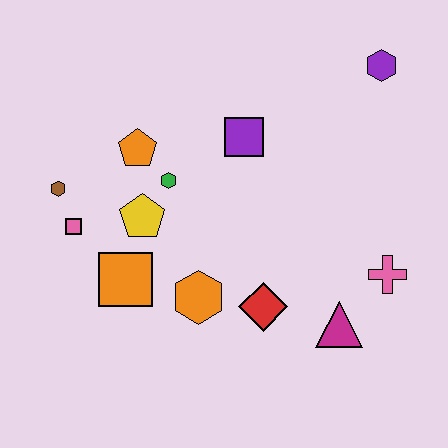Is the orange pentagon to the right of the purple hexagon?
No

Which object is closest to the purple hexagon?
The purple square is closest to the purple hexagon.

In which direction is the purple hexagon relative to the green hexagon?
The purple hexagon is to the right of the green hexagon.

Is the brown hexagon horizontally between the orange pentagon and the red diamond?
No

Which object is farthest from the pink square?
The purple hexagon is farthest from the pink square.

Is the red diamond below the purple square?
Yes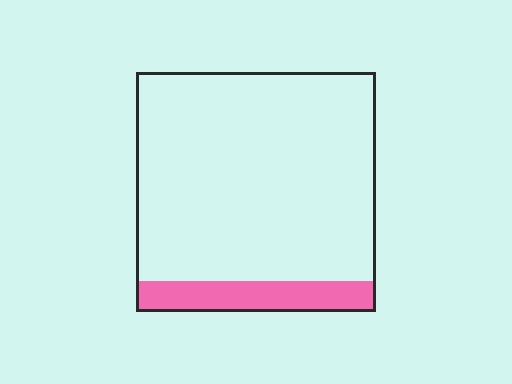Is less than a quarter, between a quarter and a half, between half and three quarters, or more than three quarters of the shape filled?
Less than a quarter.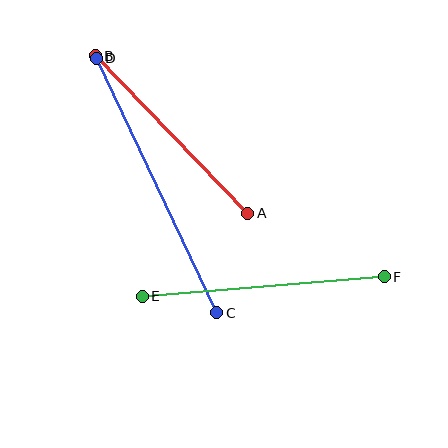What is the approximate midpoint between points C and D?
The midpoint is at approximately (156, 185) pixels.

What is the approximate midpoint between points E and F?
The midpoint is at approximately (263, 286) pixels.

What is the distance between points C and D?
The distance is approximately 282 pixels.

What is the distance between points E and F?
The distance is approximately 243 pixels.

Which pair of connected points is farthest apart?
Points C and D are farthest apart.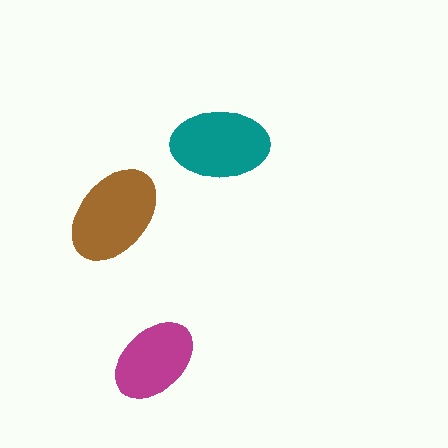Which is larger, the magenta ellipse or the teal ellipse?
The teal one.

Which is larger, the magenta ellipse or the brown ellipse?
The brown one.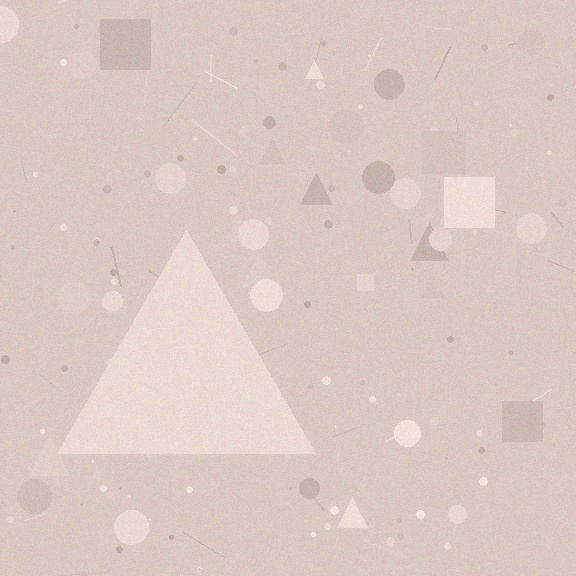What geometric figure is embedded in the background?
A triangle is embedded in the background.